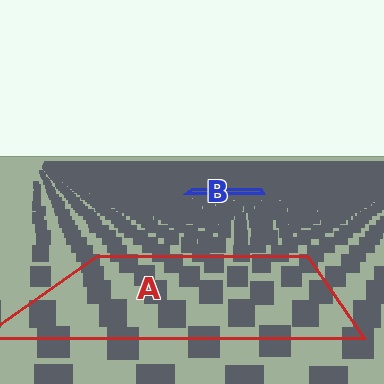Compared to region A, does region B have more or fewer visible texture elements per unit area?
Region B has more texture elements per unit area — they are packed more densely because it is farther away.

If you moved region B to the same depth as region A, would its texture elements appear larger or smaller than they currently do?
They would appear larger. At a closer depth, the same texture elements are projected at a bigger on-screen size.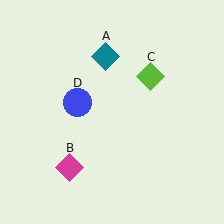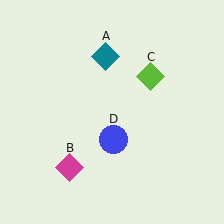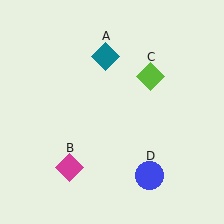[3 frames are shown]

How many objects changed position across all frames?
1 object changed position: blue circle (object D).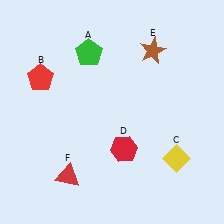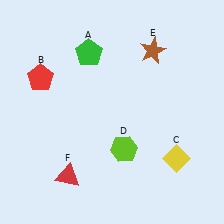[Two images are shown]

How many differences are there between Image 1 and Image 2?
There is 1 difference between the two images.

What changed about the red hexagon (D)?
In Image 1, D is red. In Image 2, it changed to lime.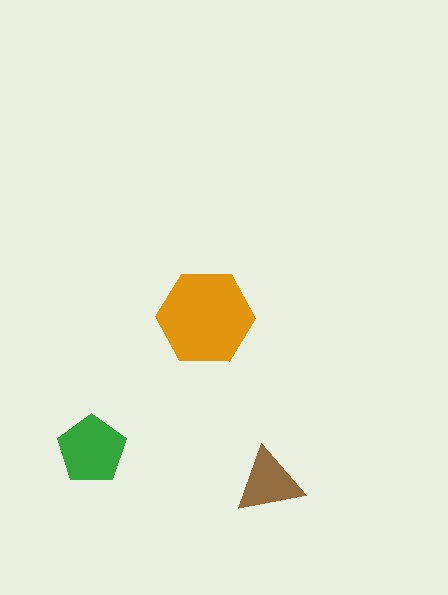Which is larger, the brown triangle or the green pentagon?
The green pentagon.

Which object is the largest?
The orange hexagon.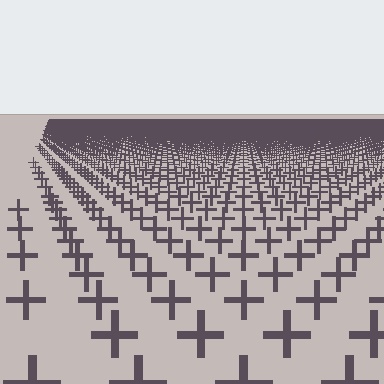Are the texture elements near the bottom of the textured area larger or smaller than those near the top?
Larger. Near the bottom, elements are closer to the viewer and appear at a bigger on-screen size.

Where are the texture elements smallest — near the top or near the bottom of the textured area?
Near the top.